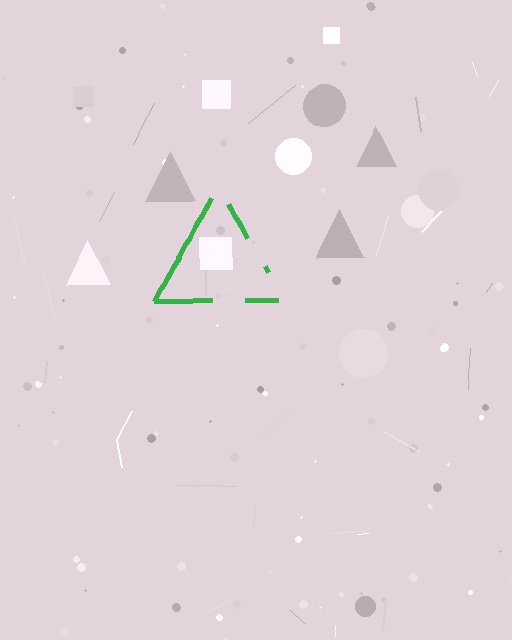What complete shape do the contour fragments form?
The contour fragments form a triangle.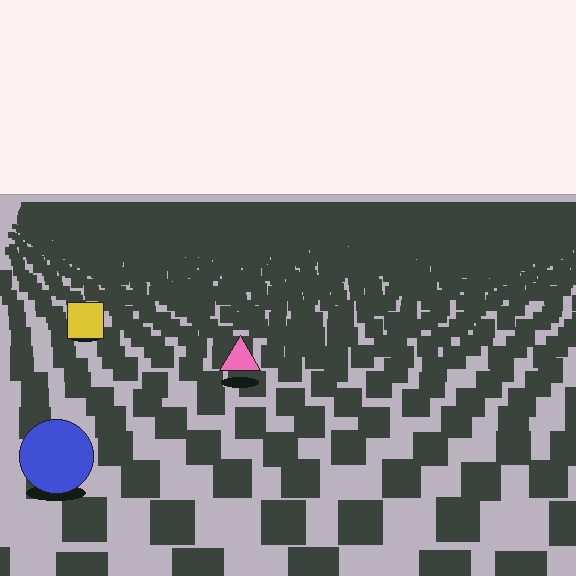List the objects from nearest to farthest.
From nearest to farthest: the blue circle, the pink triangle, the yellow square.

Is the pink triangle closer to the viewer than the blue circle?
No. The blue circle is closer — you can tell from the texture gradient: the ground texture is coarser near it.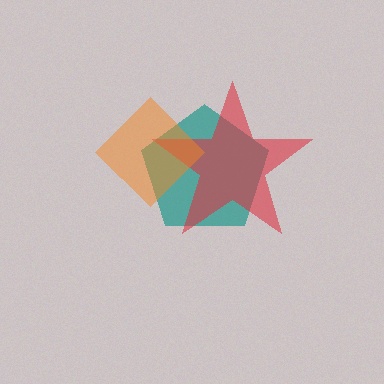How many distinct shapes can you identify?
There are 3 distinct shapes: a teal pentagon, a red star, an orange diamond.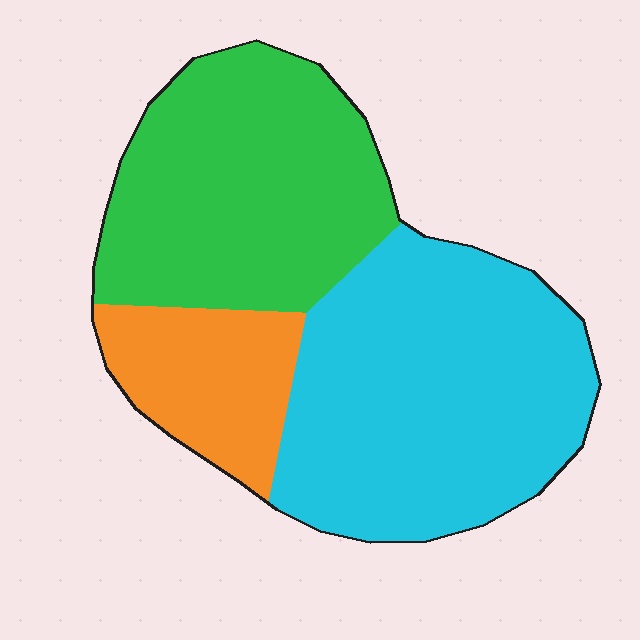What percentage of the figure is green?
Green takes up about three eighths (3/8) of the figure.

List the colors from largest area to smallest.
From largest to smallest: cyan, green, orange.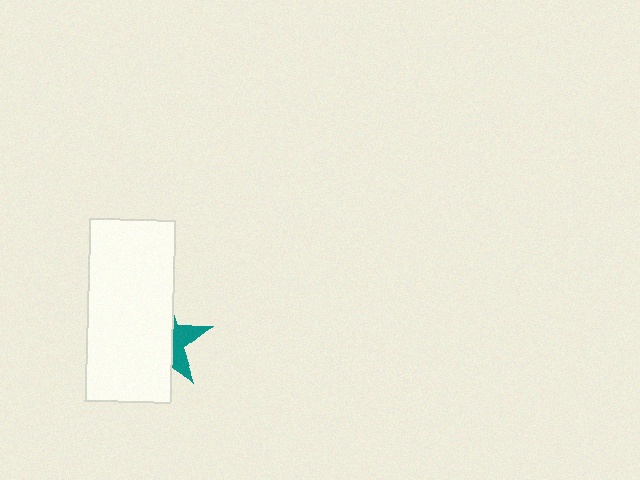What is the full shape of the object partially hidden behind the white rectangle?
The partially hidden object is a teal star.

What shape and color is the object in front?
The object in front is a white rectangle.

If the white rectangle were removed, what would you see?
You would see the complete teal star.